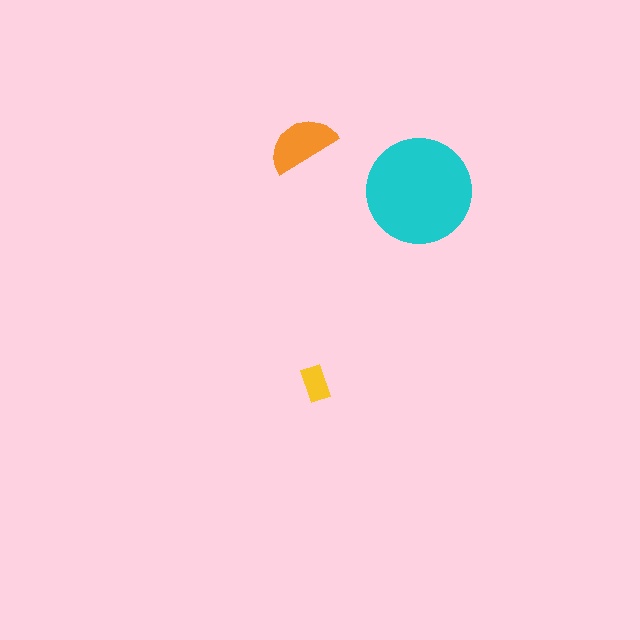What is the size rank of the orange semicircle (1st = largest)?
2nd.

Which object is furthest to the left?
The orange semicircle is leftmost.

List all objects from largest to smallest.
The cyan circle, the orange semicircle, the yellow rectangle.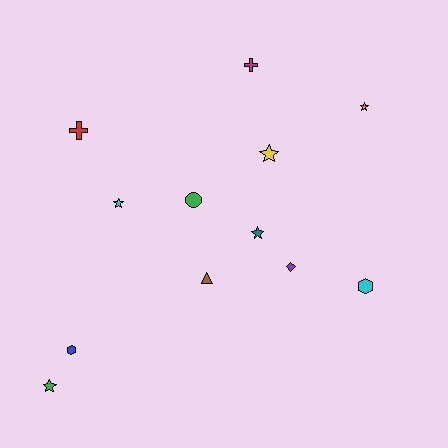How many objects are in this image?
There are 12 objects.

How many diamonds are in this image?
There is 1 diamond.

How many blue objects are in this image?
There is 1 blue object.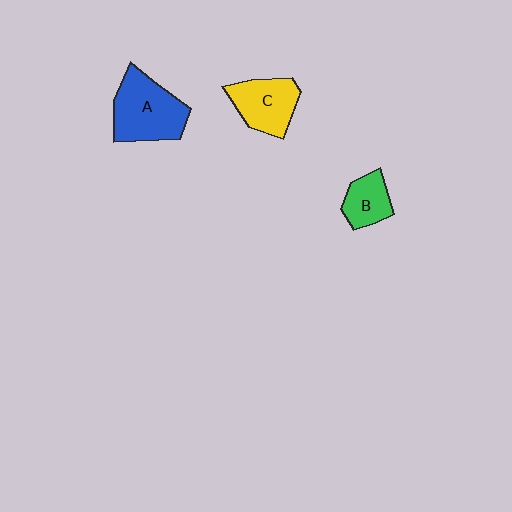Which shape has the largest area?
Shape A (blue).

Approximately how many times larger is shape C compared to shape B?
Approximately 1.5 times.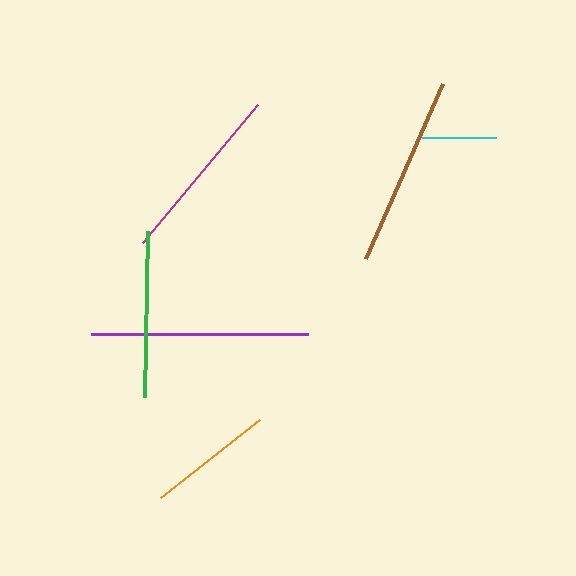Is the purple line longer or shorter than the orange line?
The purple line is longer than the orange line.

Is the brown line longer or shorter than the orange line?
The brown line is longer than the orange line.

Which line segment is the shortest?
The cyan line is the shortest at approximately 74 pixels.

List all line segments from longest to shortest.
From longest to shortest: purple, brown, magenta, green, orange, cyan.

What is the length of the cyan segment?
The cyan segment is approximately 74 pixels long.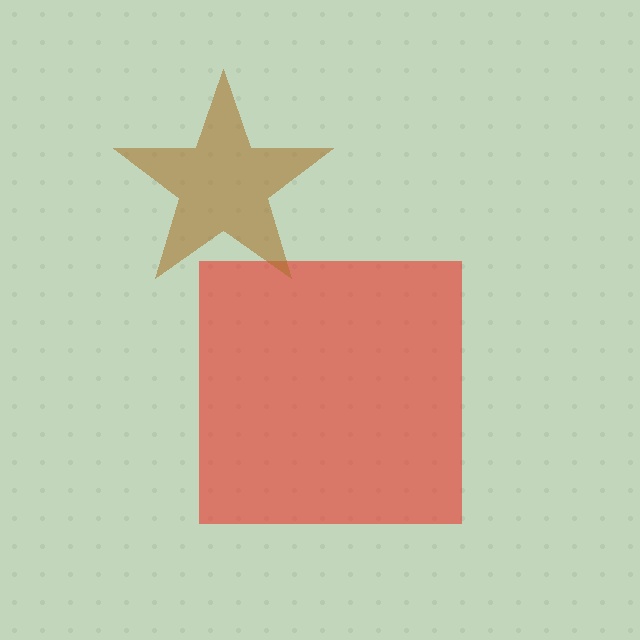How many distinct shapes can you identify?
There are 2 distinct shapes: a red square, a brown star.